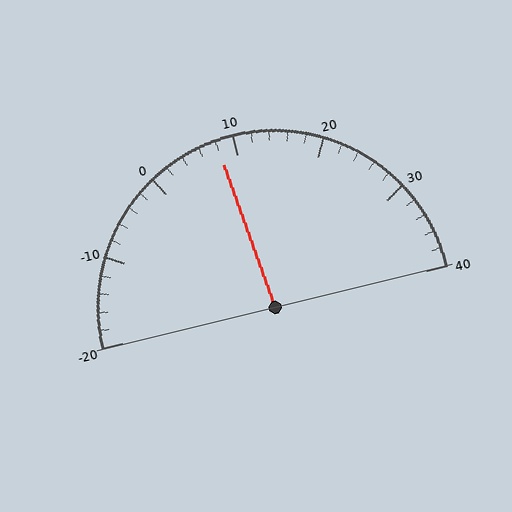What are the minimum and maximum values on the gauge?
The gauge ranges from -20 to 40.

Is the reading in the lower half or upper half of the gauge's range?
The reading is in the lower half of the range (-20 to 40).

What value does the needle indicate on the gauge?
The needle indicates approximately 8.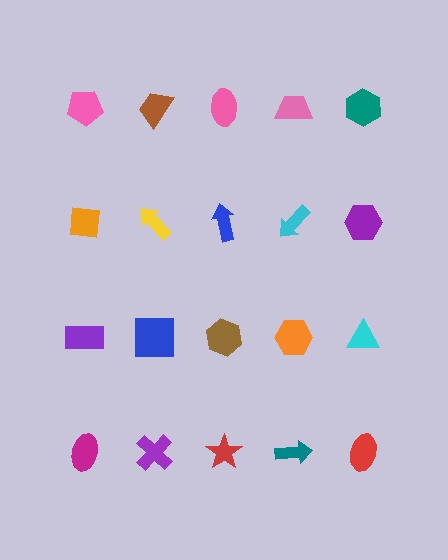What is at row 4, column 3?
A red star.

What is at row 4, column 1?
A magenta ellipse.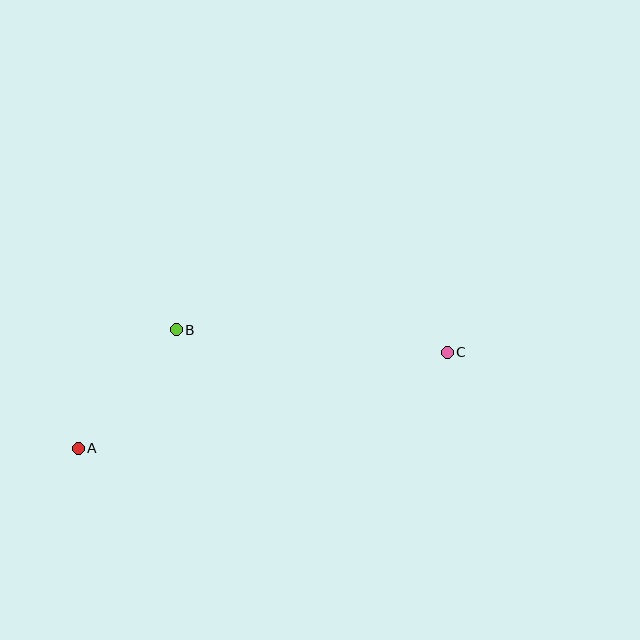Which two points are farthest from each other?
Points A and C are farthest from each other.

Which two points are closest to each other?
Points A and B are closest to each other.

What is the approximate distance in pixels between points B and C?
The distance between B and C is approximately 272 pixels.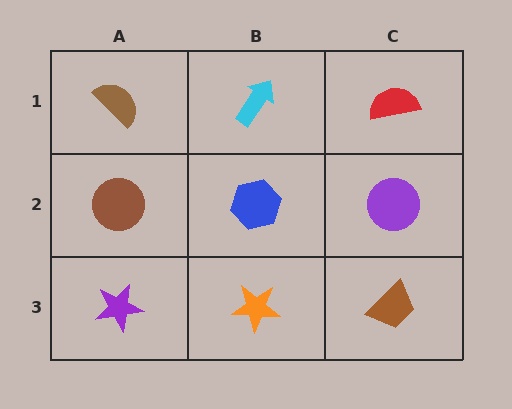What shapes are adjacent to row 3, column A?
A brown circle (row 2, column A), an orange star (row 3, column B).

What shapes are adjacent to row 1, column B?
A blue hexagon (row 2, column B), a brown semicircle (row 1, column A), a red semicircle (row 1, column C).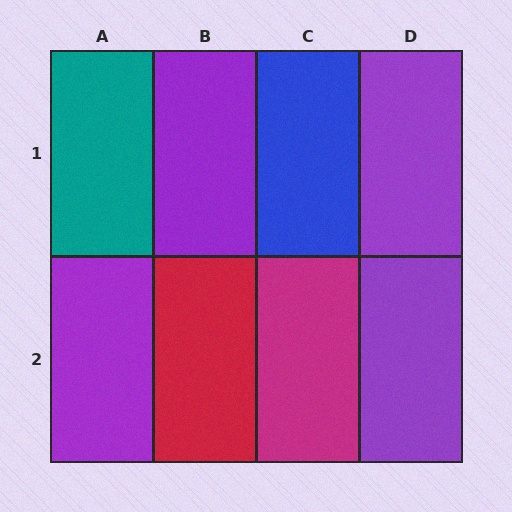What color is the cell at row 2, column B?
Red.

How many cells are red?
1 cell is red.